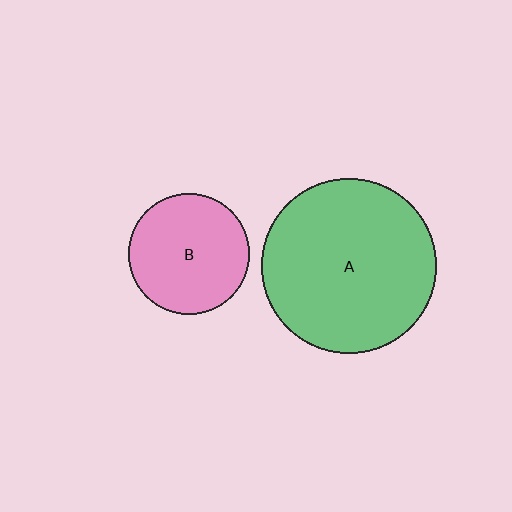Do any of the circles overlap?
No, none of the circles overlap.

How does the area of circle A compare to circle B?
Approximately 2.1 times.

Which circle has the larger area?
Circle A (green).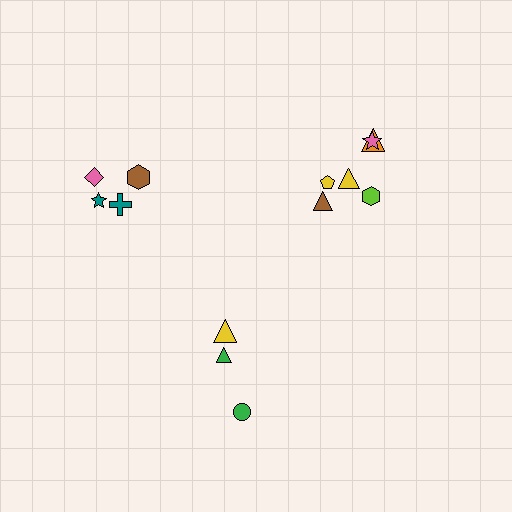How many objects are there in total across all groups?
There are 13 objects.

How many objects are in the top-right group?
There are 6 objects.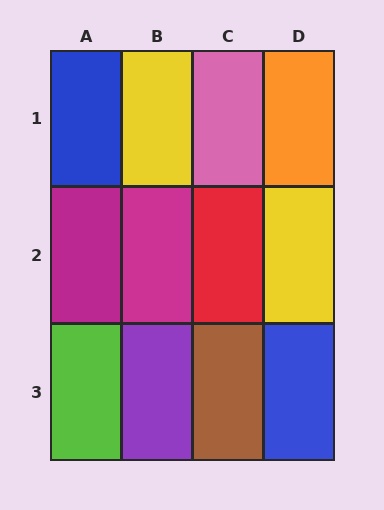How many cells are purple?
1 cell is purple.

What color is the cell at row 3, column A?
Lime.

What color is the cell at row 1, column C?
Pink.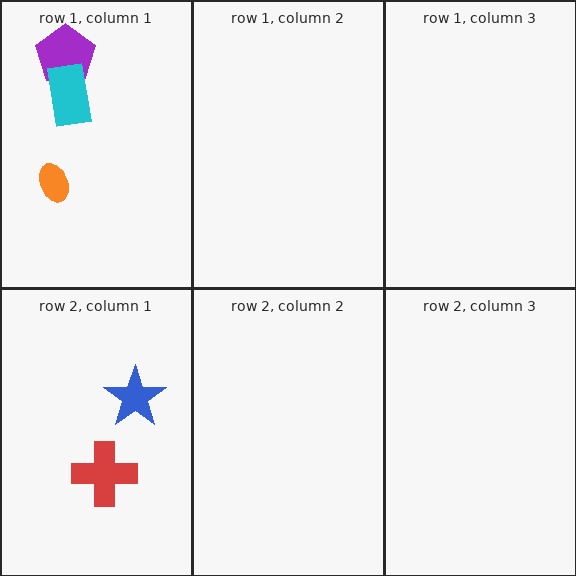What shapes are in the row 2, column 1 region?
The red cross, the blue star.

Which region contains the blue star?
The row 2, column 1 region.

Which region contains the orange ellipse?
The row 1, column 1 region.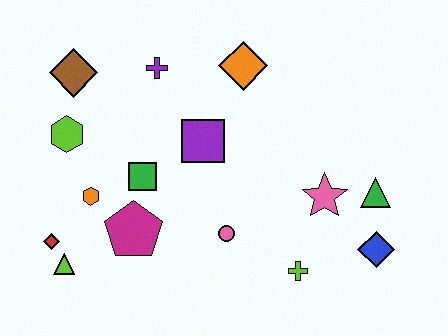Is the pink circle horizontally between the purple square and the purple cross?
No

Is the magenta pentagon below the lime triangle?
No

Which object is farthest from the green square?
The blue diamond is farthest from the green square.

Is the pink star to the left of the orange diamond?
No